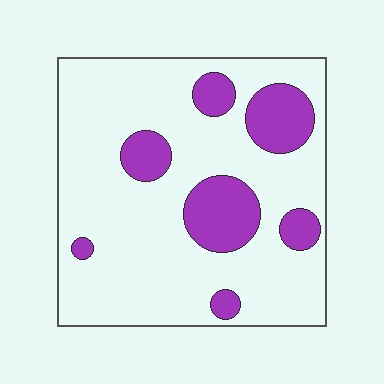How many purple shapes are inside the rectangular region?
7.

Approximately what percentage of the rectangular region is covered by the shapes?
Approximately 20%.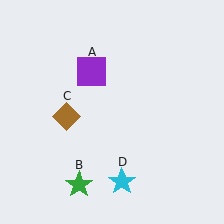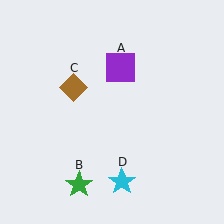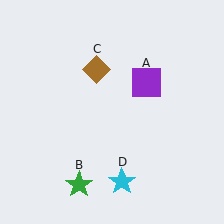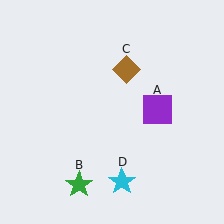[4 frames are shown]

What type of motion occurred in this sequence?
The purple square (object A), brown diamond (object C) rotated clockwise around the center of the scene.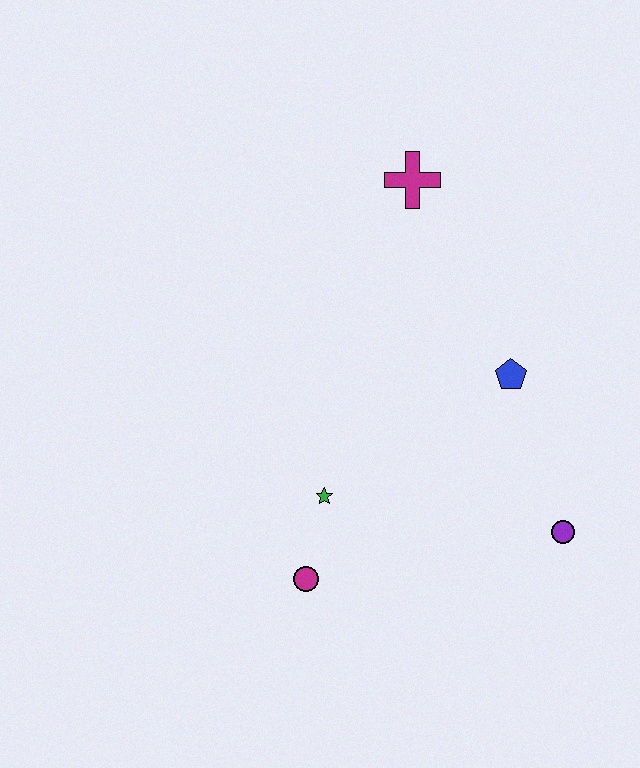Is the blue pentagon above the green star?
Yes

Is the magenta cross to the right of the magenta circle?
Yes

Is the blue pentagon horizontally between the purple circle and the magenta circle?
Yes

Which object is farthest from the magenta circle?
The magenta cross is farthest from the magenta circle.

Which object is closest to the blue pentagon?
The purple circle is closest to the blue pentagon.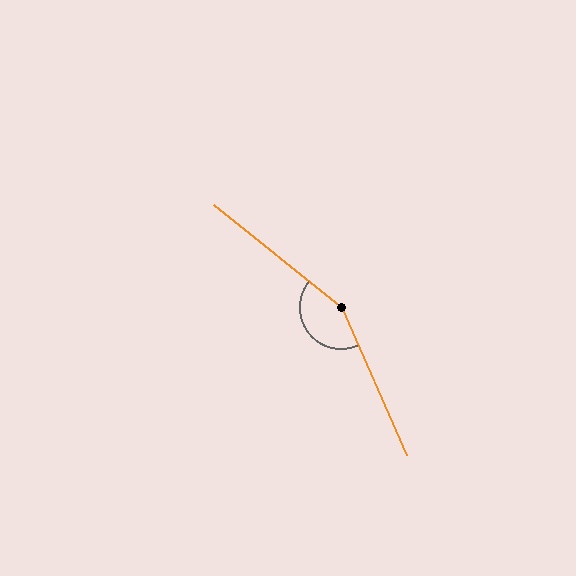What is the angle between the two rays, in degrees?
Approximately 153 degrees.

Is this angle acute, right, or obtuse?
It is obtuse.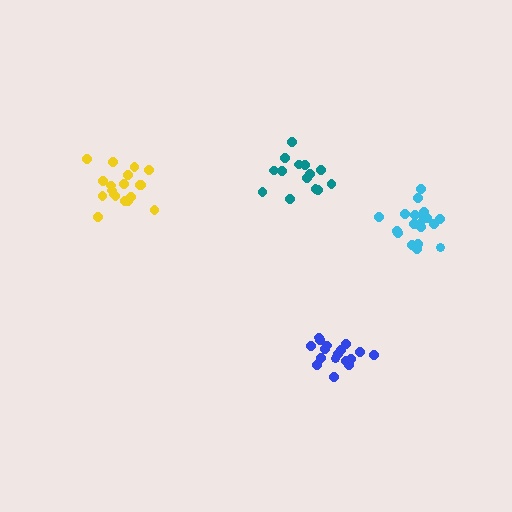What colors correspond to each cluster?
The clusters are colored: yellow, teal, blue, cyan.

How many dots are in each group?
Group 1: 19 dots, Group 2: 14 dots, Group 3: 17 dots, Group 4: 19 dots (69 total).